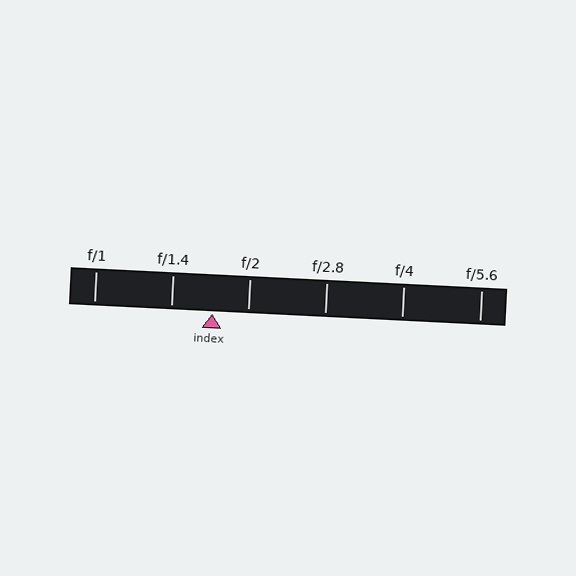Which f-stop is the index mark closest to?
The index mark is closest to f/2.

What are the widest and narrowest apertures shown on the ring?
The widest aperture shown is f/1 and the narrowest is f/5.6.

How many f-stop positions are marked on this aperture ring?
There are 6 f-stop positions marked.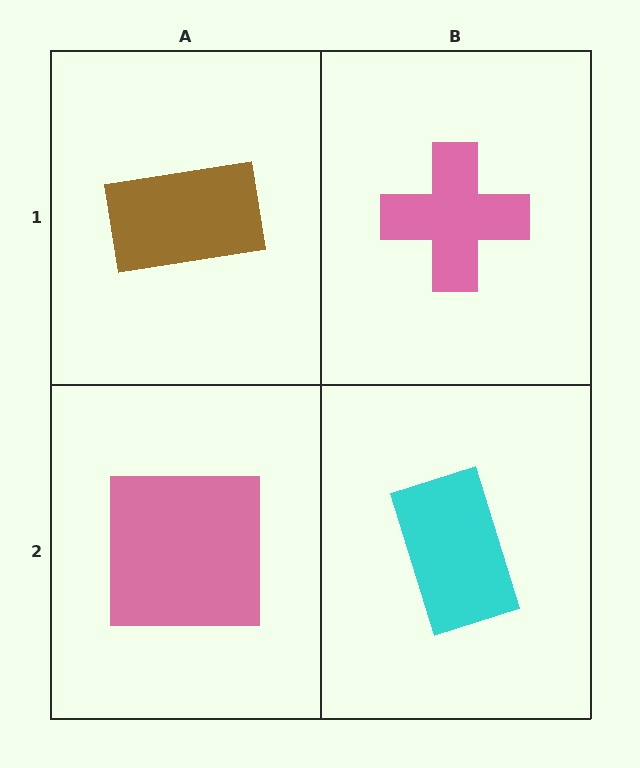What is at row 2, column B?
A cyan rectangle.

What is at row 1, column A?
A brown rectangle.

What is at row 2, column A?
A pink square.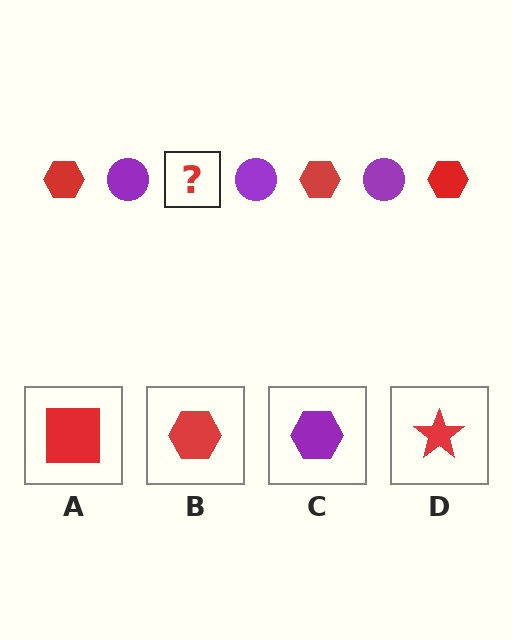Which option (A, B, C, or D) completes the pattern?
B.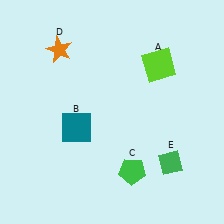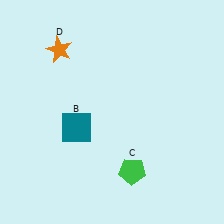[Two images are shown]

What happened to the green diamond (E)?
The green diamond (E) was removed in Image 2. It was in the bottom-right area of Image 1.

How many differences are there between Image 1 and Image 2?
There are 2 differences between the two images.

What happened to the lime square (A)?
The lime square (A) was removed in Image 2. It was in the top-right area of Image 1.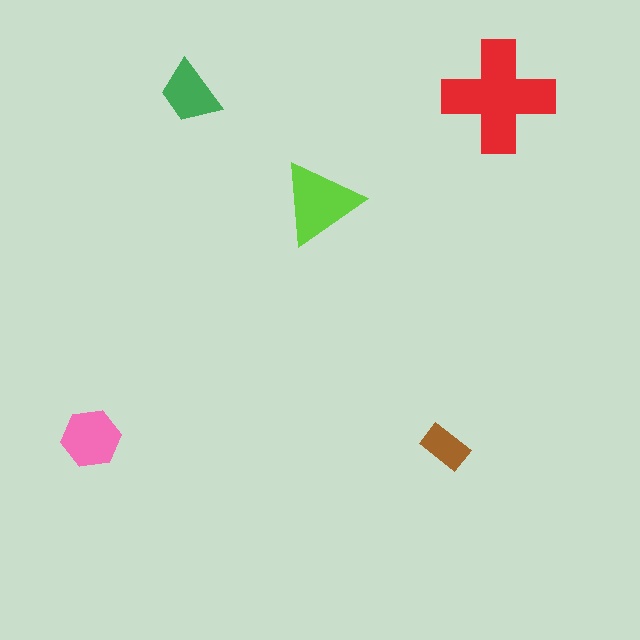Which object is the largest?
The red cross.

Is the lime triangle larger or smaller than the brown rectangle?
Larger.